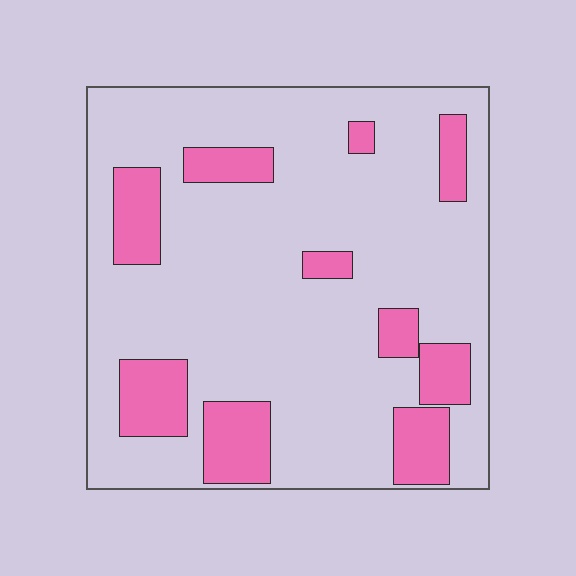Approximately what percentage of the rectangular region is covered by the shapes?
Approximately 20%.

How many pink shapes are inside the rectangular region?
10.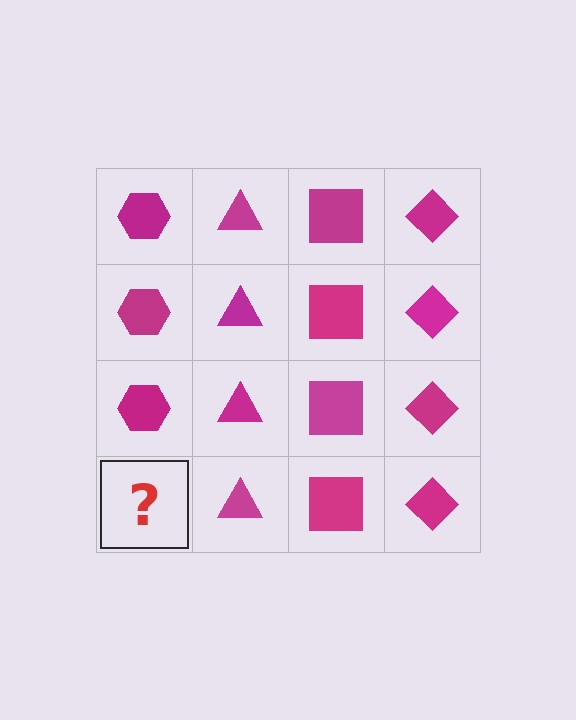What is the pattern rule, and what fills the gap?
The rule is that each column has a consistent shape. The gap should be filled with a magenta hexagon.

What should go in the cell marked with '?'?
The missing cell should contain a magenta hexagon.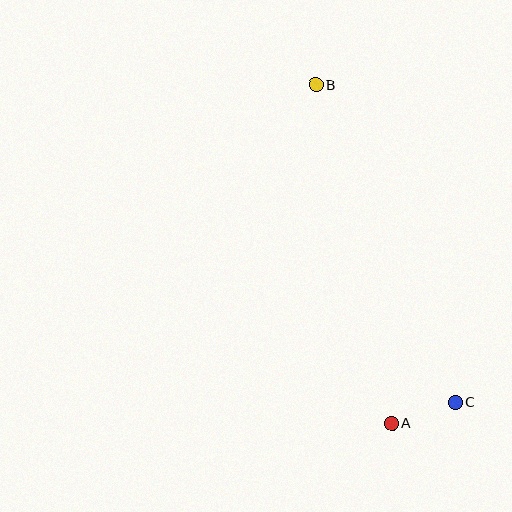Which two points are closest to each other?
Points A and C are closest to each other.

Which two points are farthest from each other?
Points A and B are farthest from each other.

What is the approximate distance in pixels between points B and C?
The distance between B and C is approximately 347 pixels.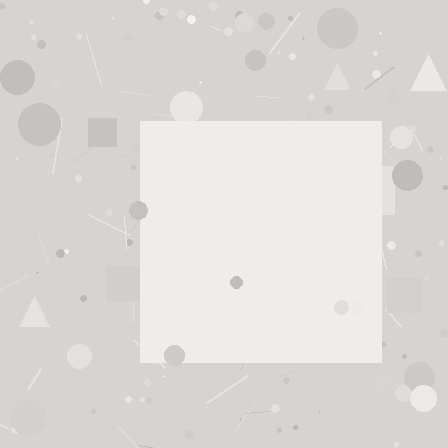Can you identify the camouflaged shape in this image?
The camouflaged shape is a square.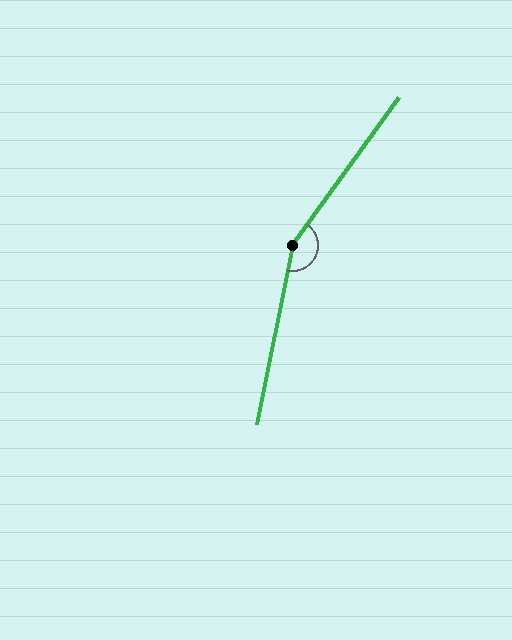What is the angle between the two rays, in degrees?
Approximately 155 degrees.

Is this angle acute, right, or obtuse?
It is obtuse.